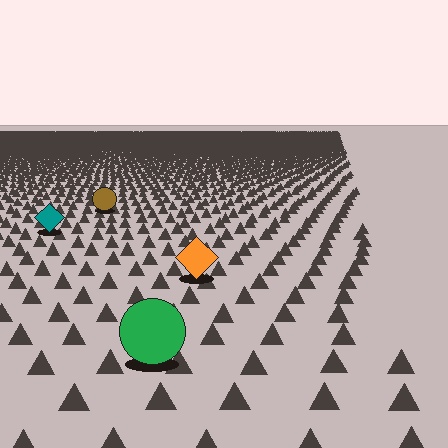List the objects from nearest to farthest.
From nearest to farthest: the green circle, the orange diamond, the teal diamond, the brown circle.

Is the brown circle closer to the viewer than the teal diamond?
No. The teal diamond is closer — you can tell from the texture gradient: the ground texture is coarser near it.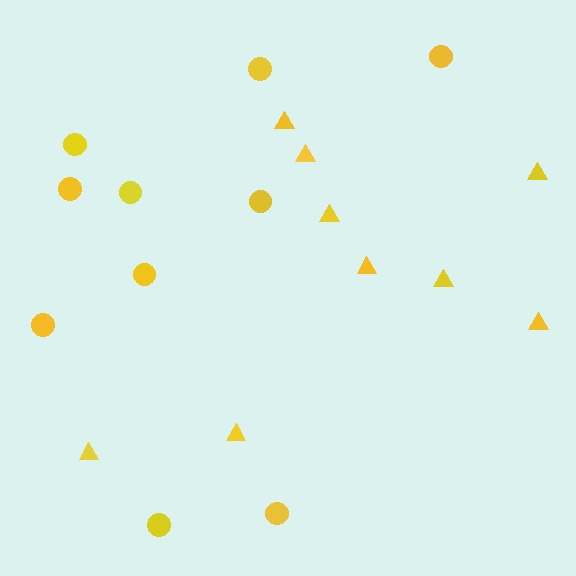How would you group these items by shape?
There are 2 groups: one group of circles (10) and one group of triangles (9).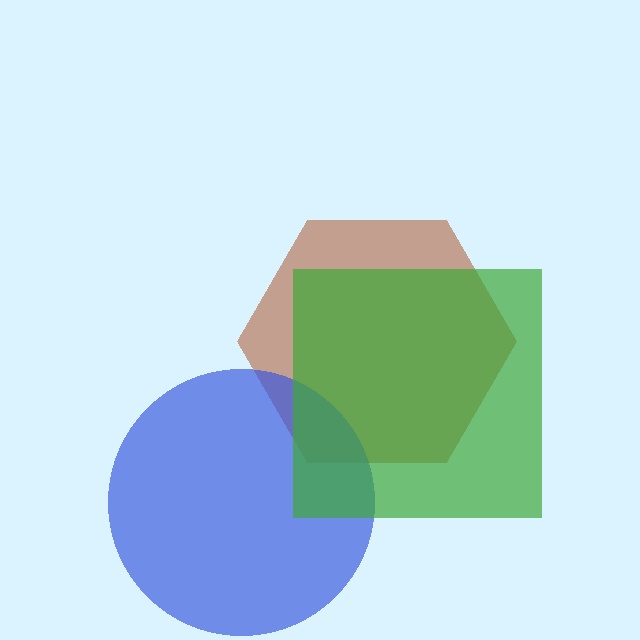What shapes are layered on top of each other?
The layered shapes are: a brown hexagon, a blue circle, a green square.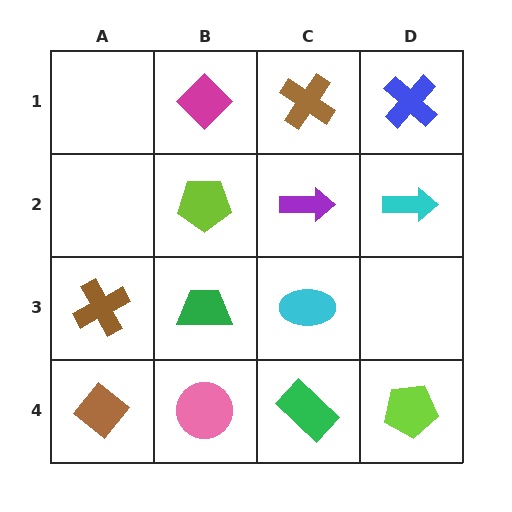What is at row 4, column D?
A lime pentagon.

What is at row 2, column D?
A cyan arrow.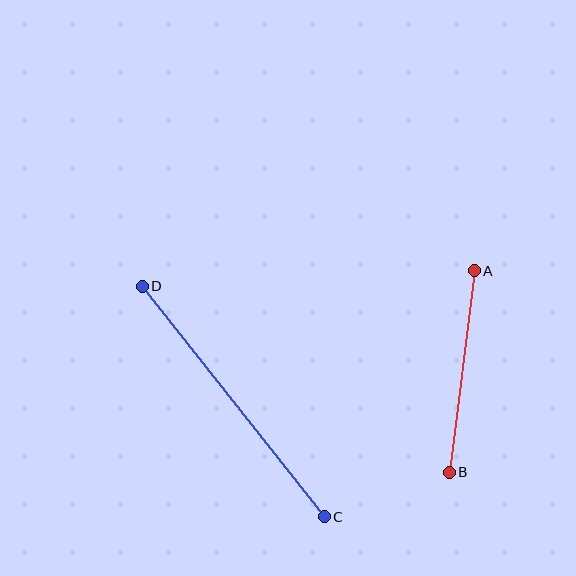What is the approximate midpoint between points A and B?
The midpoint is at approximately (462, 372) pixels.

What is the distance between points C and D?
The distance is approximately 294 pixels.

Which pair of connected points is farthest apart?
Points C and D are farthest apart.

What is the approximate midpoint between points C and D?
The midpoint is at approximately (233, 402) pixels.